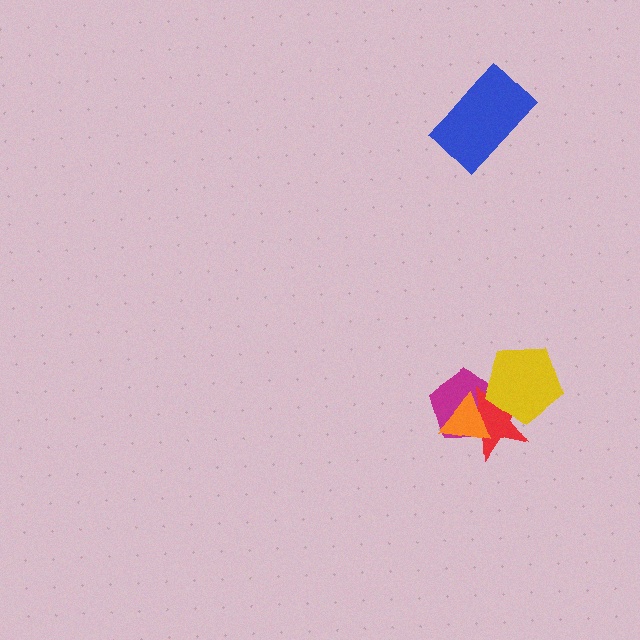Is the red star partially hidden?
Yes, it is partially covered by another shape.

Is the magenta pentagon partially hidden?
Yes, it is partially covered by another shape.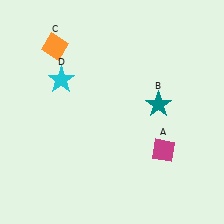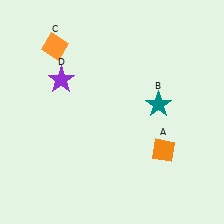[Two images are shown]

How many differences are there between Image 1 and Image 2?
There are 2 differences between the two images.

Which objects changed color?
A changed from magenta to orange. D changed from cyan to purple.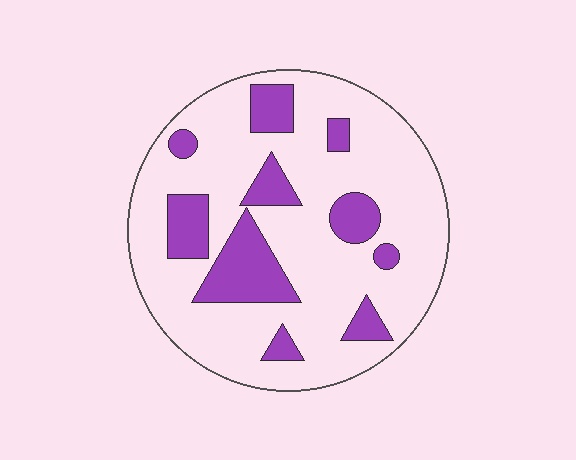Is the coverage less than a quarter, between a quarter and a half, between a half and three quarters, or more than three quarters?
Less than a quarter.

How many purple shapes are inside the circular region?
10.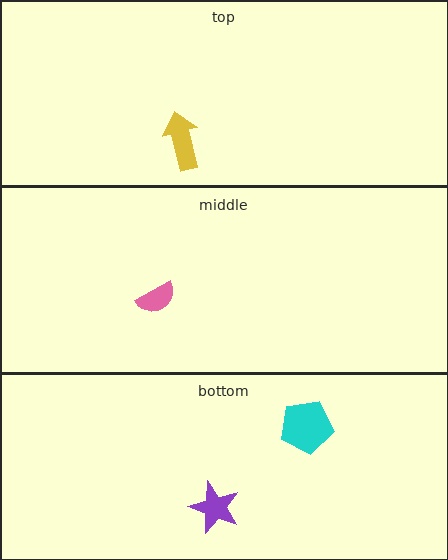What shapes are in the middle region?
The pink semicircle.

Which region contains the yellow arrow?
The top region.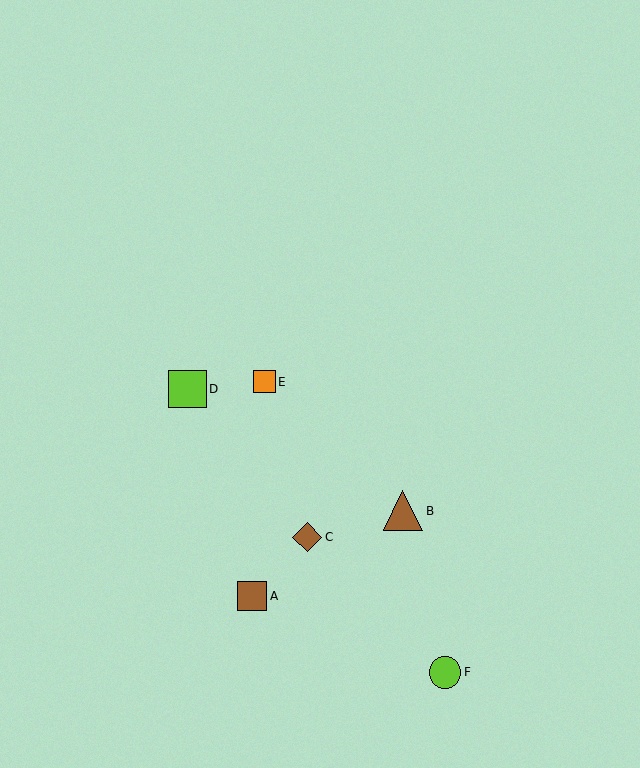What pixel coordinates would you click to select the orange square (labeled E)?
Click at (264, 382) to select the orange square E.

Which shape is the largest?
The brown triangle (labeled B) is the largest.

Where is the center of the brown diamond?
The center of the brown diamond is at (307, 537).